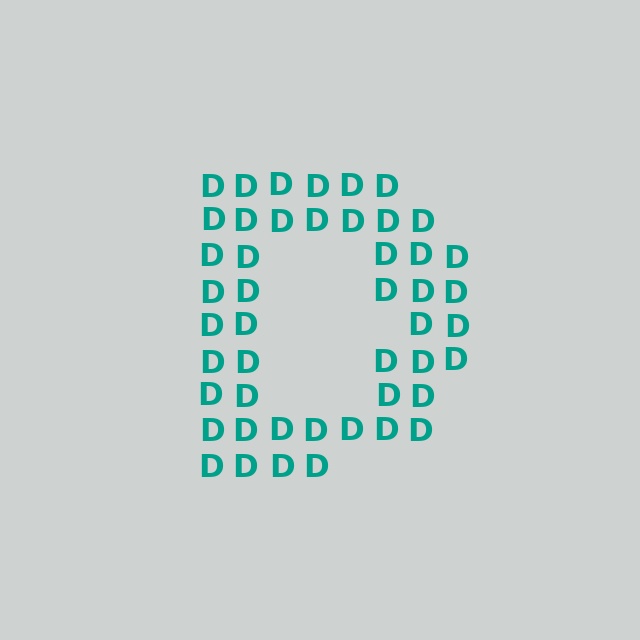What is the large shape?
The large shape is the letter D.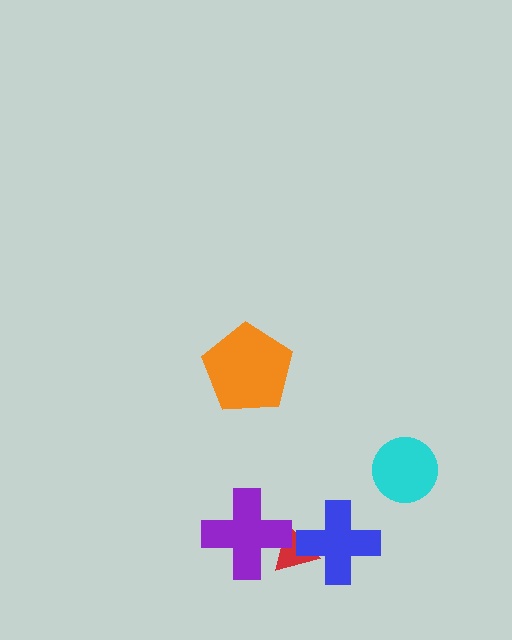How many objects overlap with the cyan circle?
0 objects overlap with the cyan circle.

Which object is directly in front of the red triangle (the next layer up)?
The blue cross is directly in front of the red triangle.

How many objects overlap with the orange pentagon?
0 objects overlap with the orange pentagon.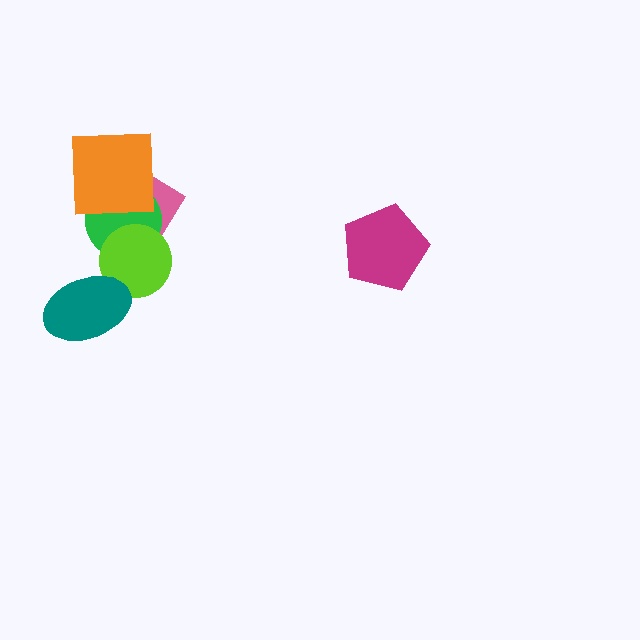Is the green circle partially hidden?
Yes, it is partially covered by another shape.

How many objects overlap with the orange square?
2 objects overlap with the orange square.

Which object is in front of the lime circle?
The teal ellipse is in front of the lime circle.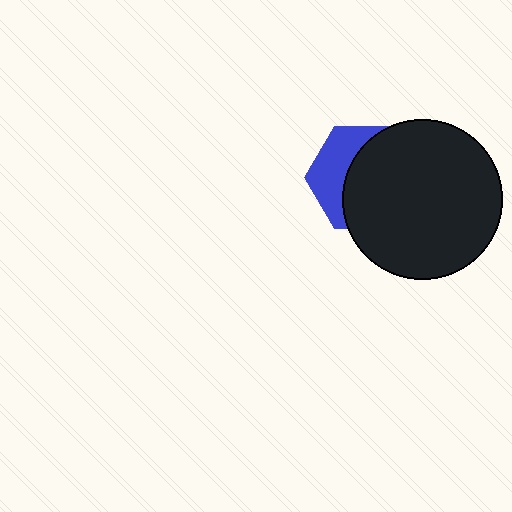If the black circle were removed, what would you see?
You would see the complete blue hexagon.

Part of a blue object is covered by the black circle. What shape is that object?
It is a hexagon.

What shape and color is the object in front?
The object in front is a black circle.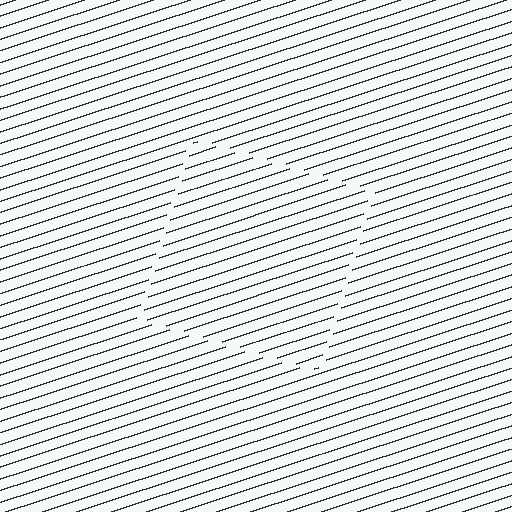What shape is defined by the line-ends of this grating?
An illusory square. The interior of the shape contains the same grating, shifted by half a period — the contour is defined by the phase discontinuity where line-ends from the inner and outer gratings abut.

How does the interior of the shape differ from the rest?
The interior of the shape contains the same grating, shifted by half a period — the contour is defined by the phase discontinuity where line-ends from the inner and outer gratings abut.